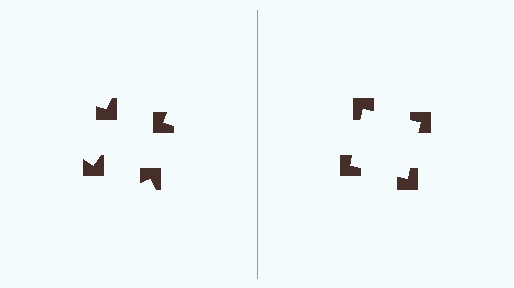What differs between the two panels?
The notched squares are positioned identically on both sides; only the wedge orientations differ. On the right they align to a square; on the left they are misaligned.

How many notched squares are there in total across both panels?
8 — 4 on each side.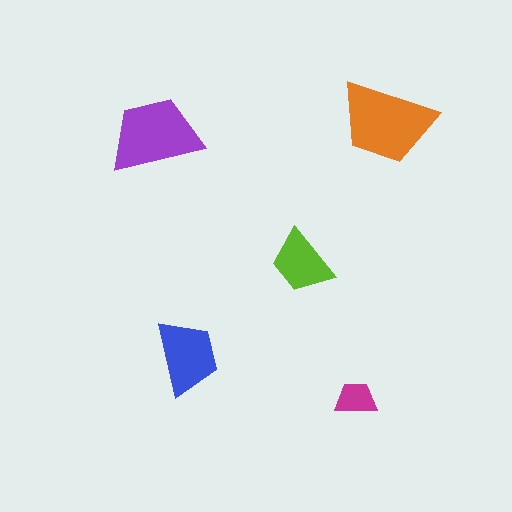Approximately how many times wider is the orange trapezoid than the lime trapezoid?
About 1.5 times wider.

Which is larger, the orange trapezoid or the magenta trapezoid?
The orange one.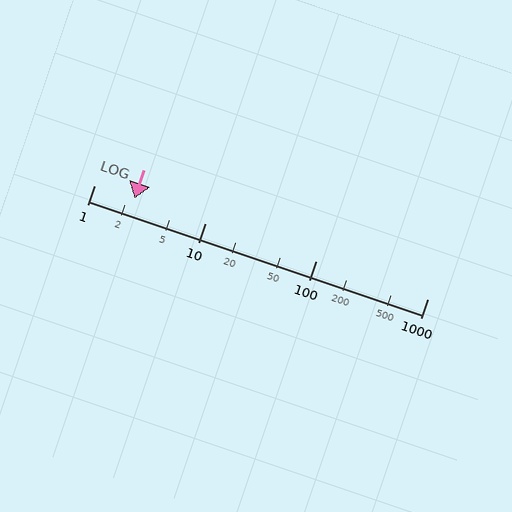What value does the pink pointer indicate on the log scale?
The pointer indicates approximately 2.3.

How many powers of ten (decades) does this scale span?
The scale spans 3 decades, from 1 to 1000.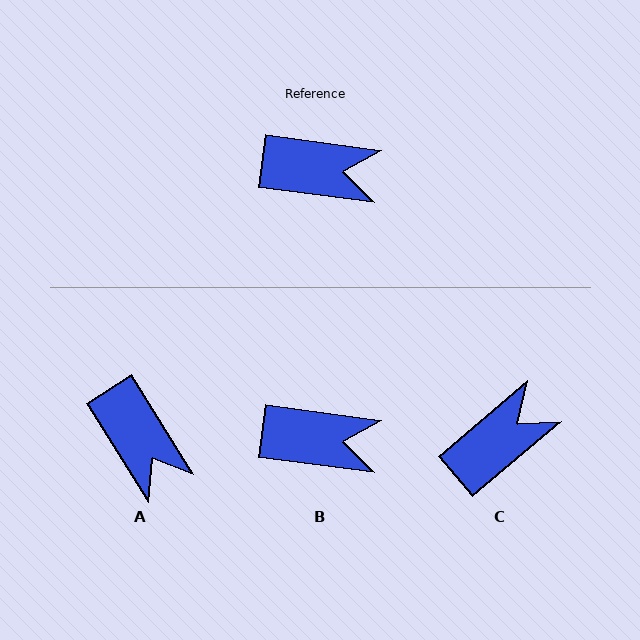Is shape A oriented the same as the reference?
No, it is off by about 50 degrees.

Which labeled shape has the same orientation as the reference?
B.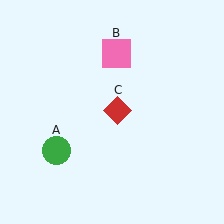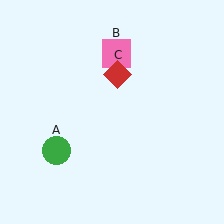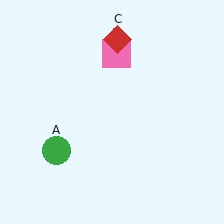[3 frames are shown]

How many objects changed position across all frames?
1 object changed position: red diamond (object C).